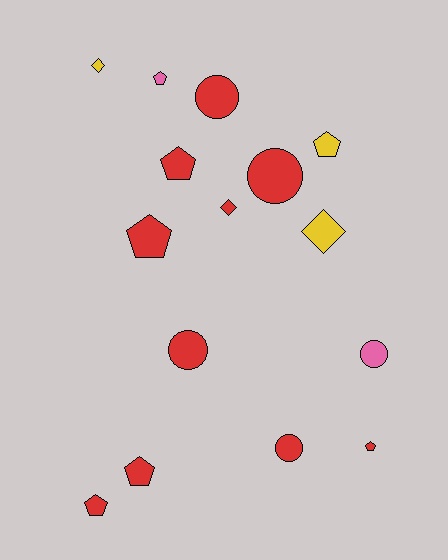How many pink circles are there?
There is 1 pink circle.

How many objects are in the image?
There are 15 objects.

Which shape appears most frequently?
Pentagon, with 7 objects.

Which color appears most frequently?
Red, with 10 objects.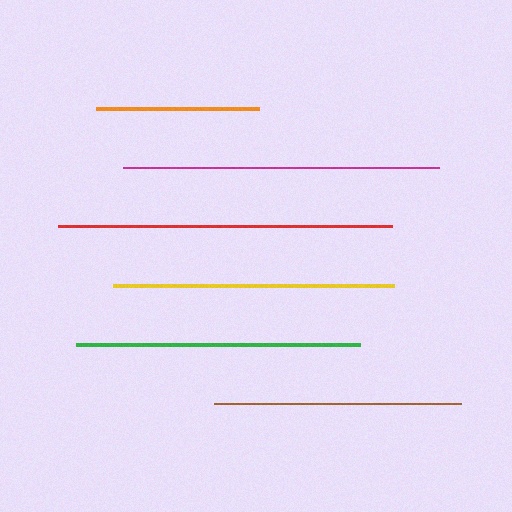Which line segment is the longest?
The red line is the longest at approximately 333 pixels.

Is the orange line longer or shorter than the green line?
The green line is longer than the orange line.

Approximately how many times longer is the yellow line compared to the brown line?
The yellow line is approximately 1.1 times the length of the brown line.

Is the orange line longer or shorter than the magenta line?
The magenta line is longer than the orange line.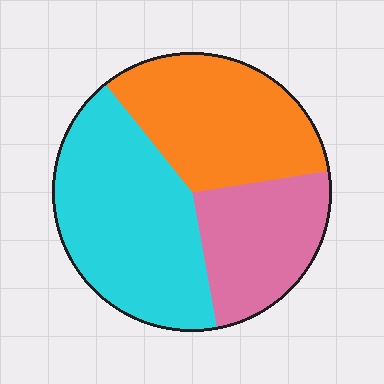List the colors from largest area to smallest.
From largest to smallest: cyan, orange, pink.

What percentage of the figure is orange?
Orange takes up about one third (1/3) of the figure.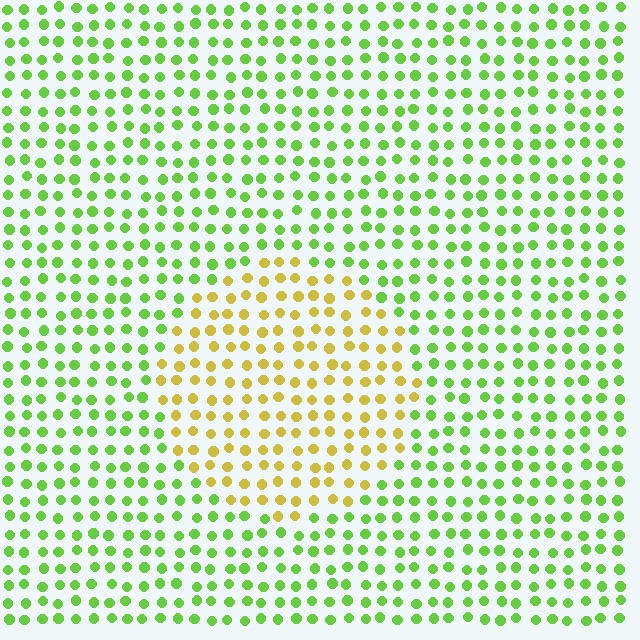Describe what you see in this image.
The image is filled with small lime elements in a uniform arrangement. A circle-shaped region is visible where the elements are tinted to a slightly different hue, forming a subtle color boundary.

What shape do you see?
I see a circle.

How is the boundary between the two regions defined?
The boundary is defined purely by a slight shift in hue (about 51 degrees). Spacing, size, and orientation are identical on both sides.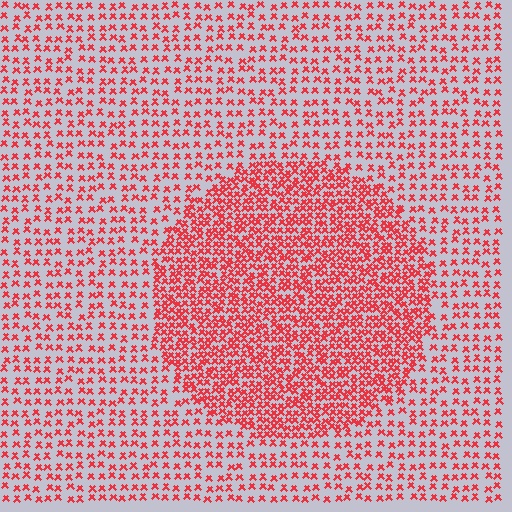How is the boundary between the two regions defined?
The boundary is defined by a change in element density (approximately 2.2x ratio). All elements are the same color, size, and shape.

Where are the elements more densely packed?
The elements are more densely packed inside the circle boundary.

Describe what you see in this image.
The image contains small red elements arranged at two different densities. A circle-shaped region is visible where the elements are more densely packed than the surrounding area.